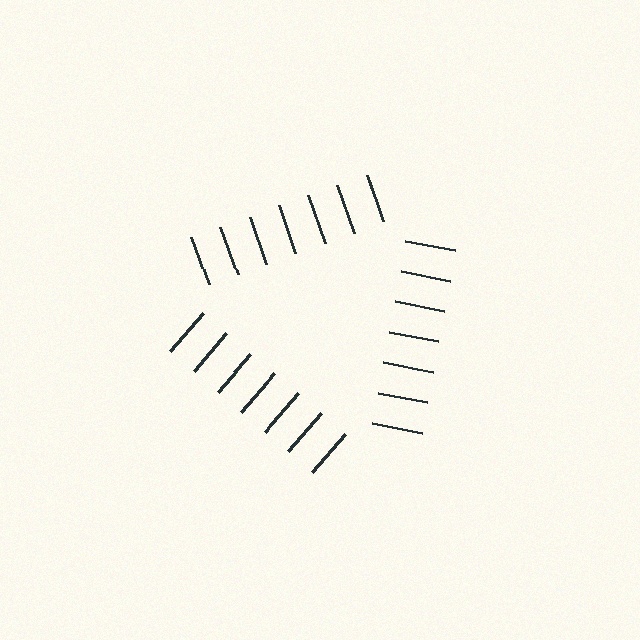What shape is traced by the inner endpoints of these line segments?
An illusory triangle — the line segments terminate on its edges but no continuous stroke is drawn.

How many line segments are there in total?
21 — 7 along each of the 3 edges.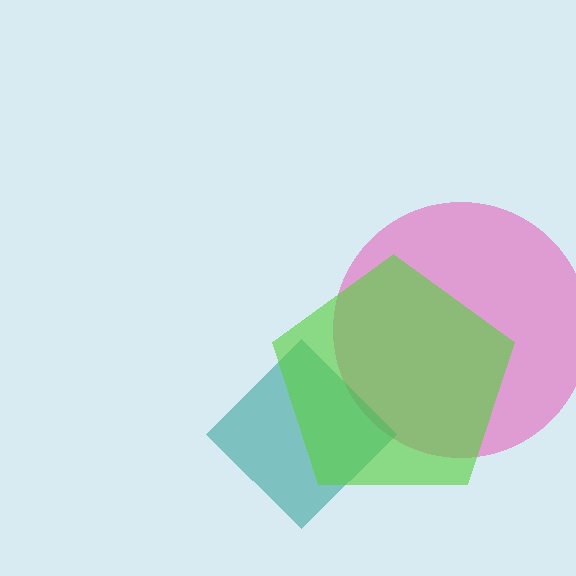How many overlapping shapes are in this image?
There are 3 overlapping shapes in the image.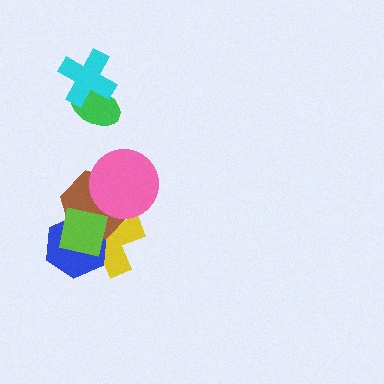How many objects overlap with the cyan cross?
1 object overlaps with the cyan cross.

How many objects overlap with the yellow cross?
4 objects overlap with the yellow cross.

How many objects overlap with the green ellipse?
1 object overlaps with the green ellipse.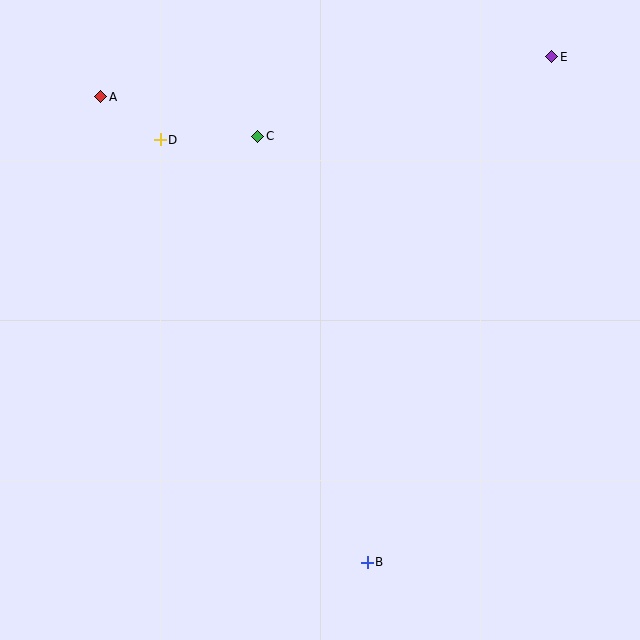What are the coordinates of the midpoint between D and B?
The midpoint between D and B is at (264, 351).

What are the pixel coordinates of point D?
Point D is at (160, 140).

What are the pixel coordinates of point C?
Point C is at (258, 136).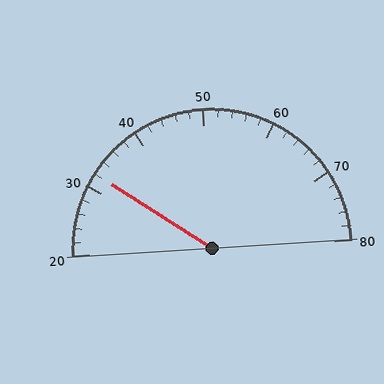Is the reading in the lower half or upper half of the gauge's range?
The reading is in the lower half of the range (20 to 80).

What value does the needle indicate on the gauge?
The needle indicates approximately 32.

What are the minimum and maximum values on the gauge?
The gauge ranges from 20 to 80.